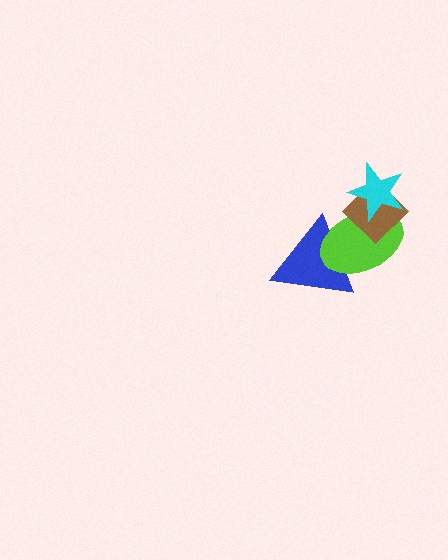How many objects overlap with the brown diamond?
2 objects overlap with the brown diamond.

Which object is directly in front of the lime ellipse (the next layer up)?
The brown diamond is directly in front of the lime ellipse.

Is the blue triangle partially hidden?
Yes, it is partially covered by another shape.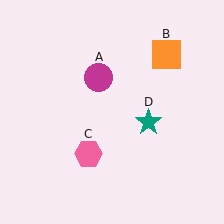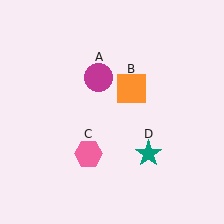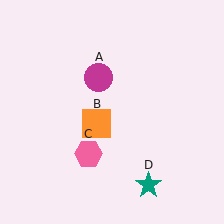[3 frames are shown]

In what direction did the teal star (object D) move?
The teal star (object D) moved down.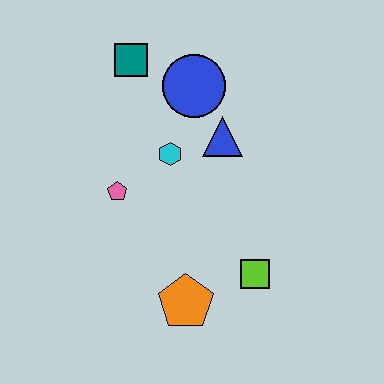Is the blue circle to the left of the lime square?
Yes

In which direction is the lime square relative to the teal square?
The lime square is below the teal square.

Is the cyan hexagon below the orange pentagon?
No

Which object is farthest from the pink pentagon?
The lime square is farthest from the pink pentagon.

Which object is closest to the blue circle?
The blue triangle is closest to the blue circle.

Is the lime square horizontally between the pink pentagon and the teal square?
No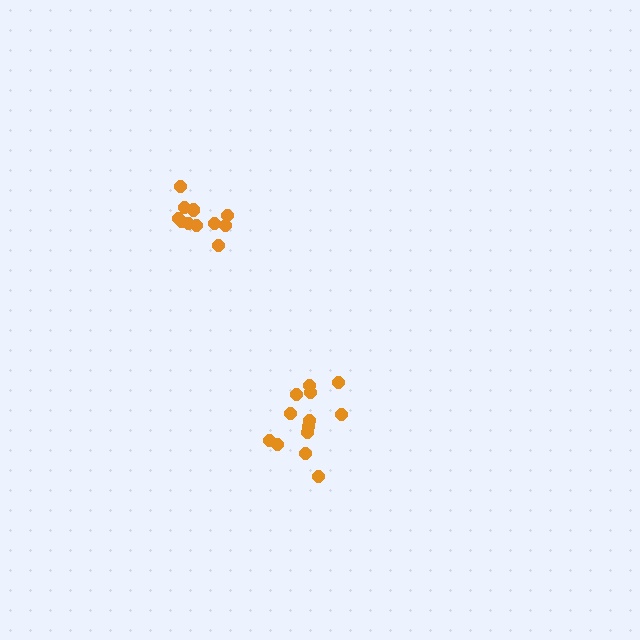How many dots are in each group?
Group 1: 13 dots, Group 2: 11 dots (24 total).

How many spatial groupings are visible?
There are 2 spatial groupings.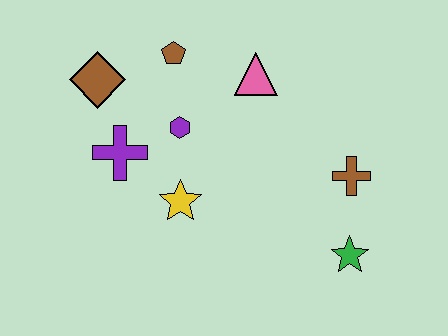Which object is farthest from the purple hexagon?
The green star is farthest from the purple hexagon.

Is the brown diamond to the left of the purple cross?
Yes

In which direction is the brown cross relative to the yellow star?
The brown cross is to the right of the yellow star.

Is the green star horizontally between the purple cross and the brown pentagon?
No